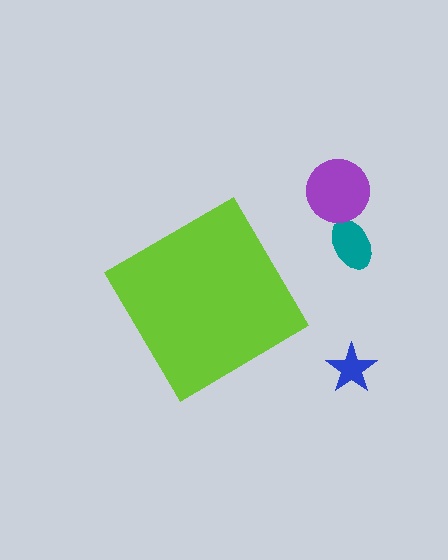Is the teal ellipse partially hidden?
No, the teal ellipse is fully visible.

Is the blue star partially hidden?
No, the blue star is fully visible.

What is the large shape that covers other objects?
A lime diamond.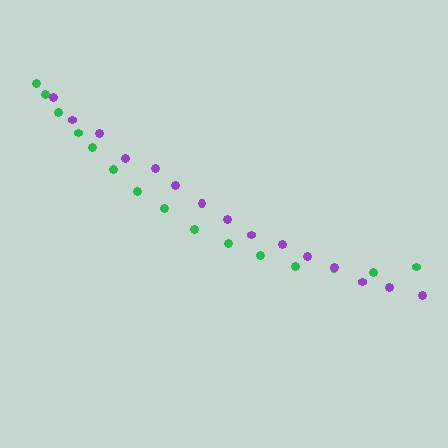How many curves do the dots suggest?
There are 2 distinct paths.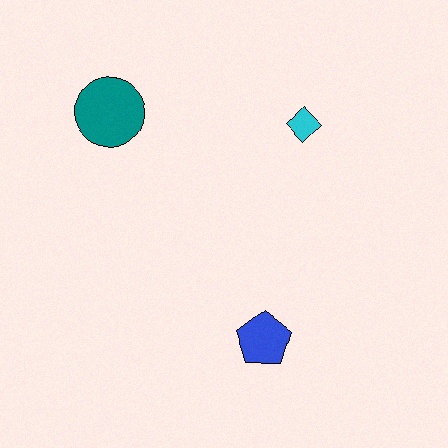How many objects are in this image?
There are 3 objects.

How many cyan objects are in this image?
There is 1 cyan object.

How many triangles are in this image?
There are no triangles.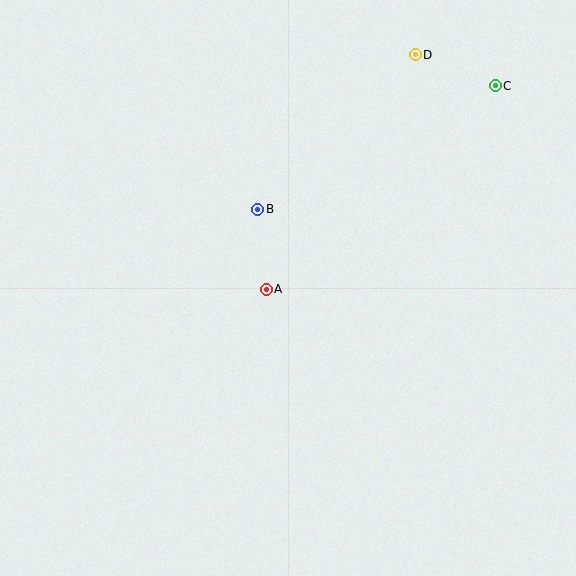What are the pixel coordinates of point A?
Point A is at (266, 289).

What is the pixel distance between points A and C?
The distance between A and C is 306 pixels.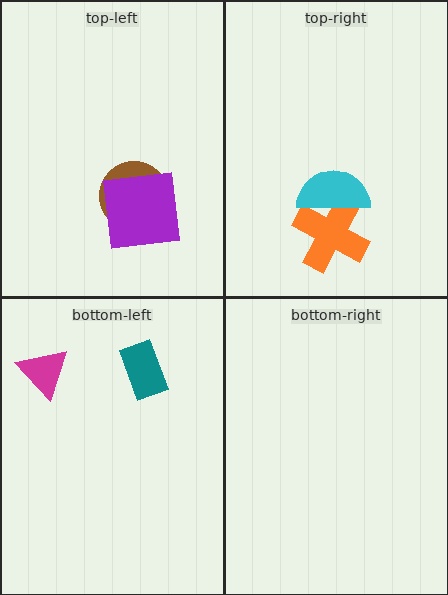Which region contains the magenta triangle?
The bottom-left region.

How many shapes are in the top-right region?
2.